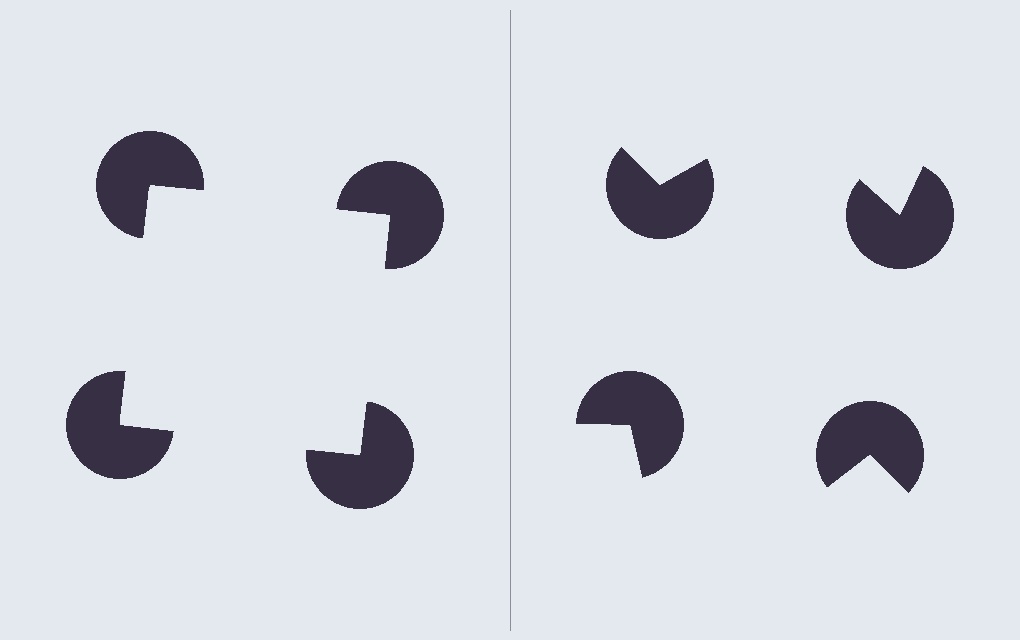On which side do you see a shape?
An illusory square appears on the left side. On the right side the wedge cuts are rotated, so no coherent shape forms.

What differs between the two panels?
The pac-man discs are positioned identically on both sides; only the wedge orientations differ. On the left they align to a square; on the right they are misaligned.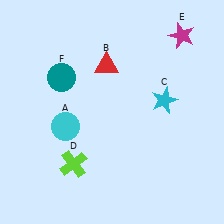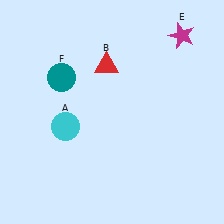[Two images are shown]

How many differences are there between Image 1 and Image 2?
There are 2 differences between the two images.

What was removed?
The lime cross (D), the cyan star (C) were removed in Image 2.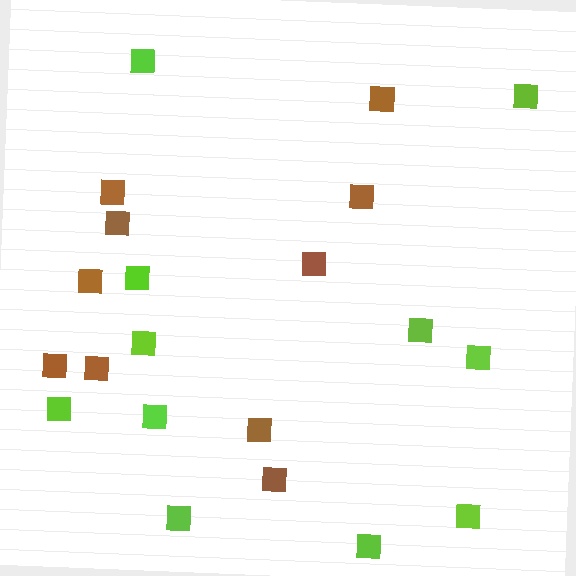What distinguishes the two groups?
There are 2 groups: one group of lime squares (11) and one group of brown squares (10).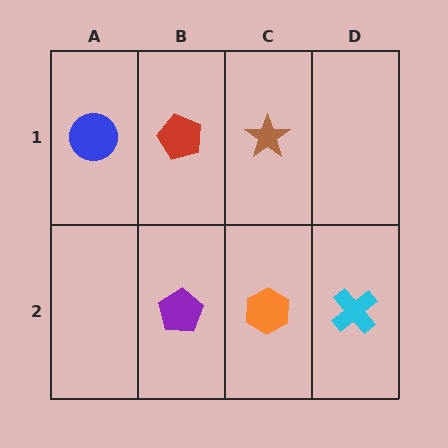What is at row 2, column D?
A cyan cross.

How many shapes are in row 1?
3 shapes.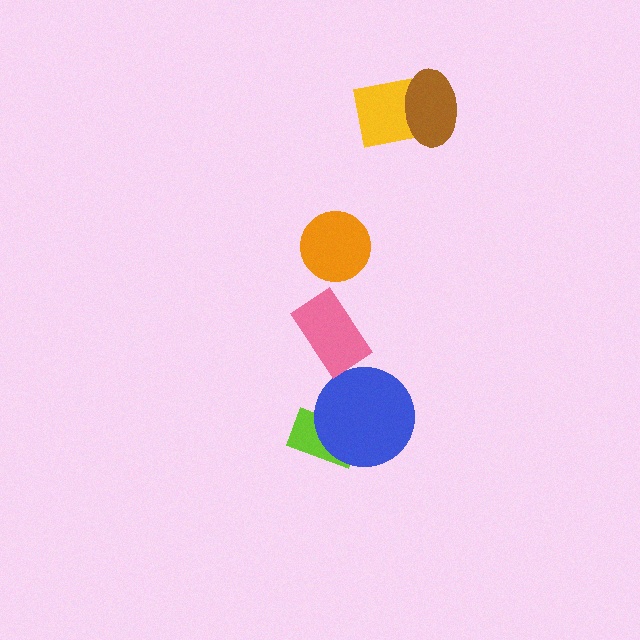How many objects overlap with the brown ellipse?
1 object overlaps with the brown ellipse.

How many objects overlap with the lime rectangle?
1 object overlaps with the lime rectangle.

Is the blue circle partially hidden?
No, no other shape covers it.